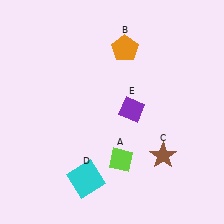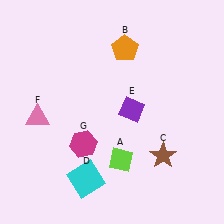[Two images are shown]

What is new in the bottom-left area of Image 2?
A magenta hexagon (G) was added in the bottom-left area of Image 2.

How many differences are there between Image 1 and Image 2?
There are 2 differences between the two images.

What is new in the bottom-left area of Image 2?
A pink triangle (F) was added in the bottom-left area of Image 2.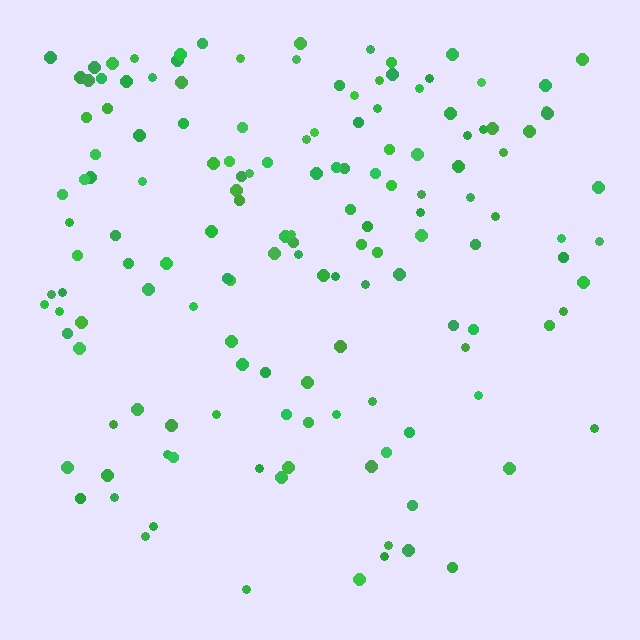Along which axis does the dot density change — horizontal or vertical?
Vertical.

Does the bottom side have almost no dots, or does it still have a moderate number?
Still a moderate number, just noticeably fewer than the top.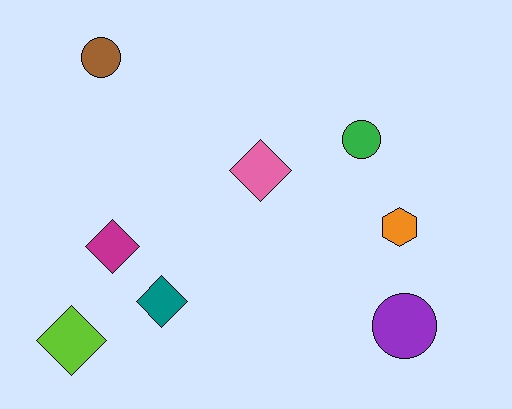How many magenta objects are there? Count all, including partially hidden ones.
There is 1 magenta object.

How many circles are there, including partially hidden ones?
There are 3 circles.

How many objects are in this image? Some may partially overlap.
There are 8 objects.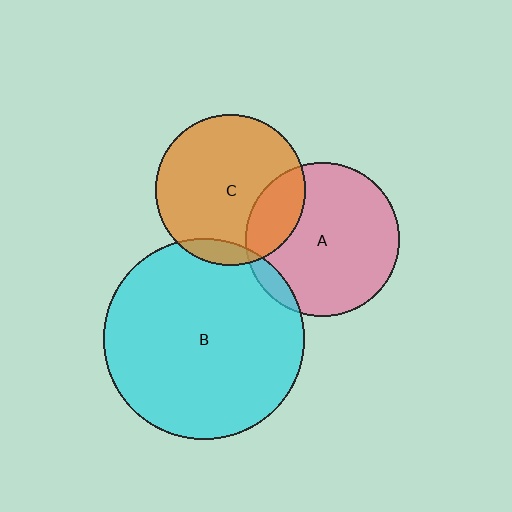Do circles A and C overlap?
Yes.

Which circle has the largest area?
Circle B (cyan).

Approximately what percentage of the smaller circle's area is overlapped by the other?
Approximately 20%.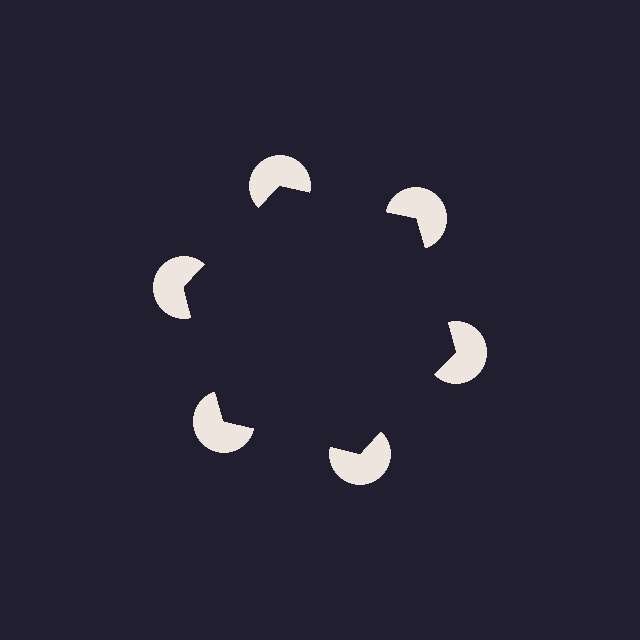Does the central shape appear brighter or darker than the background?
It typically appears slightly darker than the background, even though no actual brightness change is drawn.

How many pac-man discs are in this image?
There are 6 — one at each vertex of the illusory hexagon.